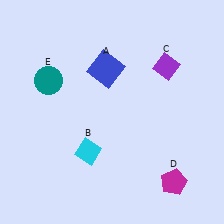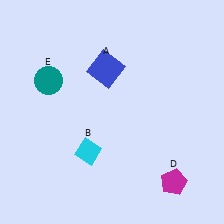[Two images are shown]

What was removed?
The purple diamond (C) was removed in Image 2.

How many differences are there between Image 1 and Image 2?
There is 1 difference between the two images.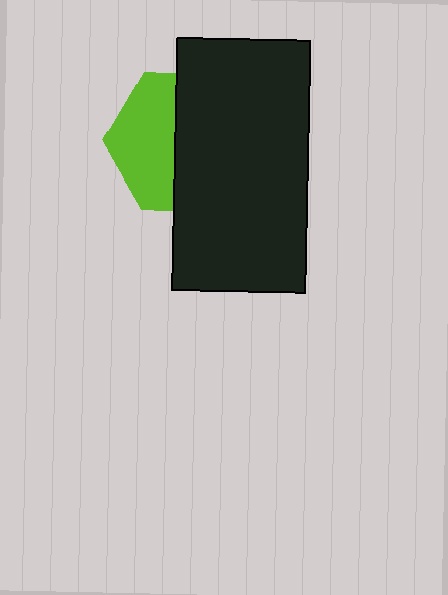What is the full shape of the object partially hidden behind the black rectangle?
The partially hidden object is a lime hexagon.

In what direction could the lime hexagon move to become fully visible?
The lime hexagon could move left. That would shift it out from behind the black rectangle entirely.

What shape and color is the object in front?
The object in front is a black rectangle.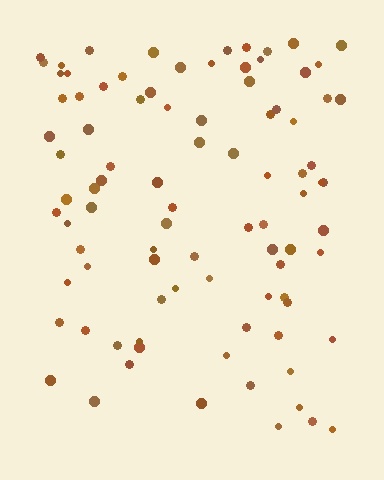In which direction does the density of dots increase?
From bottom to top, with the top side densest.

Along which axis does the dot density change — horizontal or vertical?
Vertical.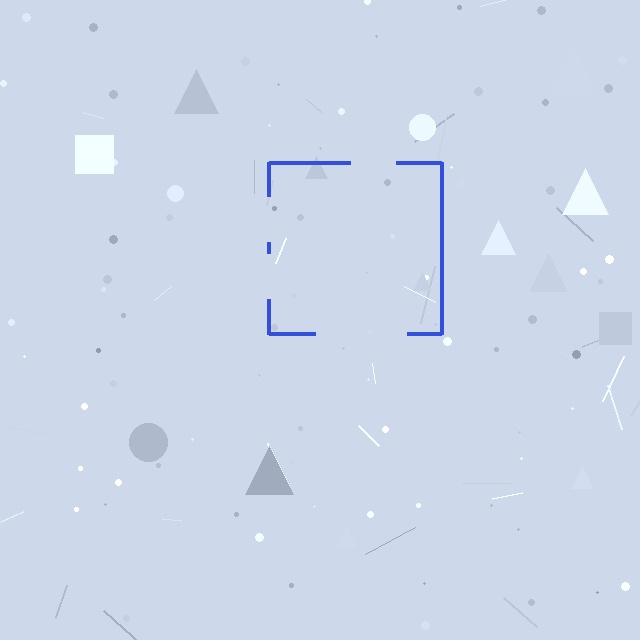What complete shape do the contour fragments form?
The contour fragments form a square.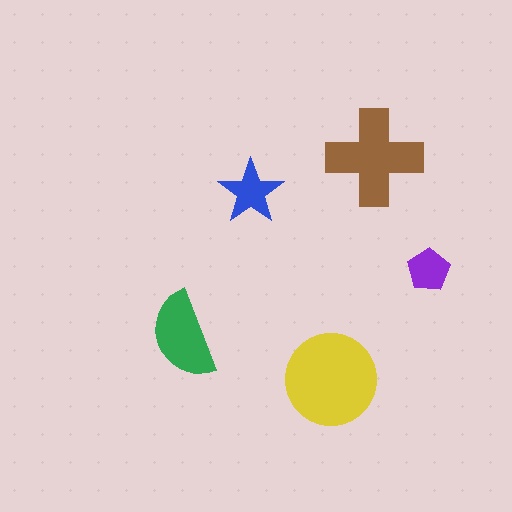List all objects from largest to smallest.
The yellow circle, the brown cross, the green semicircle, the blue star, the purple pentagon.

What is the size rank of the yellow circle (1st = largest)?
1st.